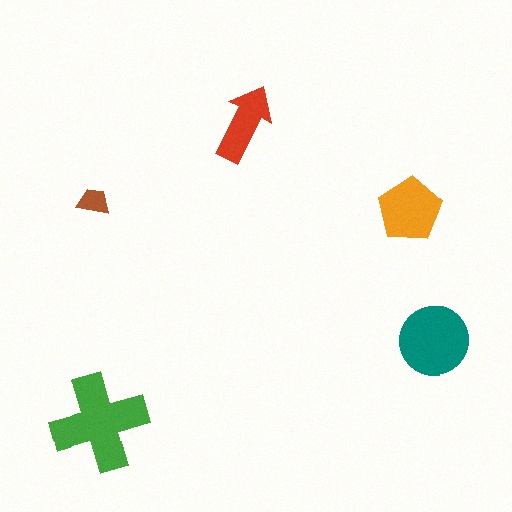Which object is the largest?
The green cross.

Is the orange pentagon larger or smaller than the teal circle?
Smaller.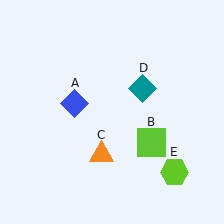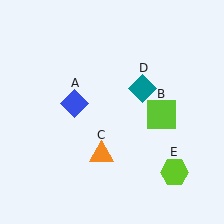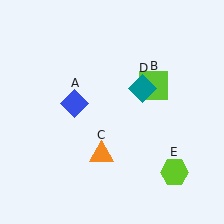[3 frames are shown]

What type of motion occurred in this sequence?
The lime square (object B) rotated counterclockwise around the center of the scene.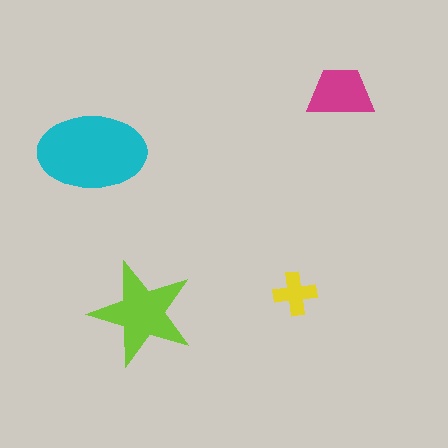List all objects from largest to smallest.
The cyan ellipse, the lime star, the magenta trapezoid, the yellow cross.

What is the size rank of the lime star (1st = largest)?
2nd.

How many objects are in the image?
There are 4 objects in the image.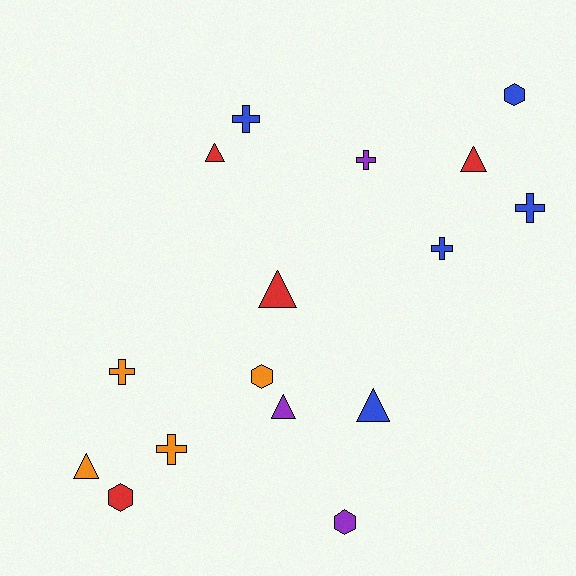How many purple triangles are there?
There is 1 purple triangle.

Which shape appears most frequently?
Triangle, with 6 objects.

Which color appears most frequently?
Blue, with 5 objects.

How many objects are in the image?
There are 16 objects.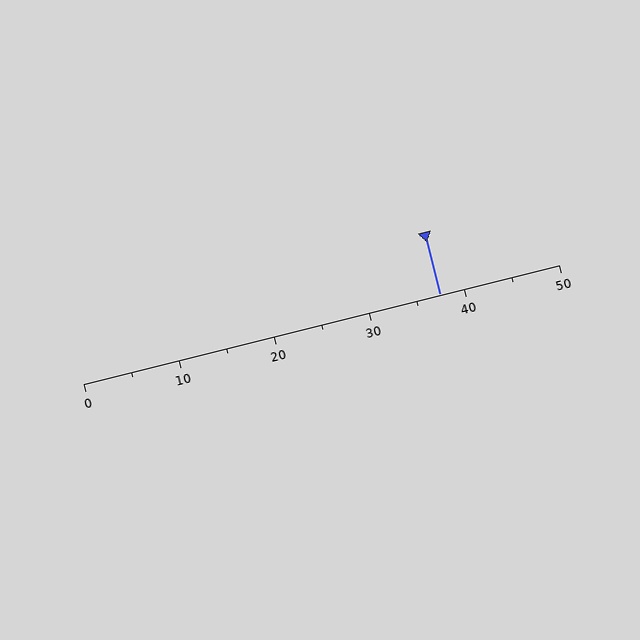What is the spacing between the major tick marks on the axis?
The major ticks are spaced 10 apart.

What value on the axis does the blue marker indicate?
The marker indicates approximately 37.5.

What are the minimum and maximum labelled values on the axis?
The axis runs from 0 to 50.